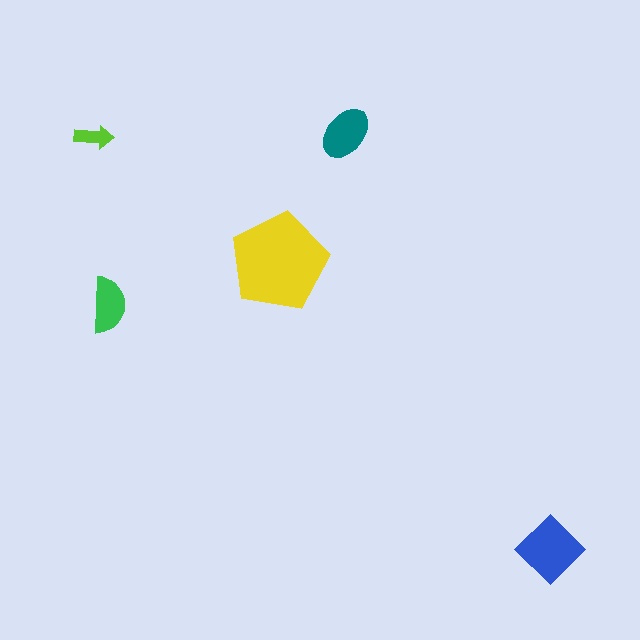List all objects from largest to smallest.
The yellow pentagon, the blue diamond, the teal ellipse, the green semicircle, the lime arrow.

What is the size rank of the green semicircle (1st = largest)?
4th.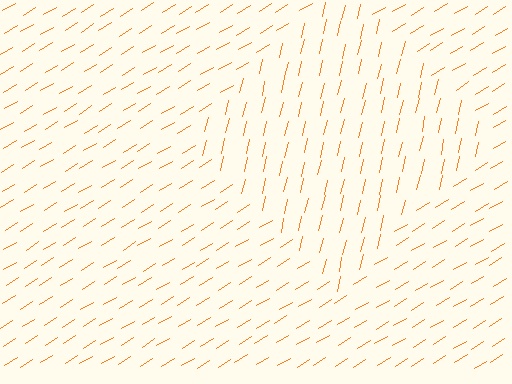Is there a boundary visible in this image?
Yes, there is a texture boundary formed by a change in line orientation.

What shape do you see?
I see a diamond.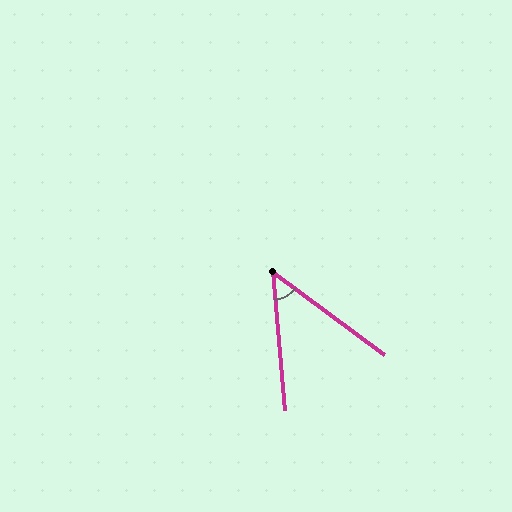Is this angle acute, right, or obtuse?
It is acute.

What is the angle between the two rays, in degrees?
Approximately 48 degrees.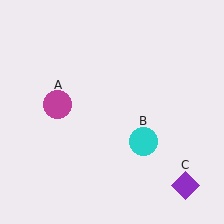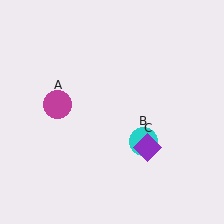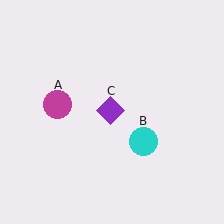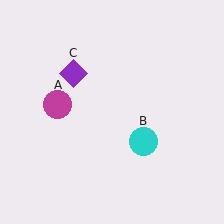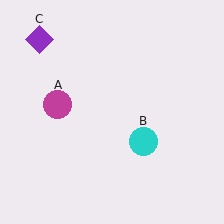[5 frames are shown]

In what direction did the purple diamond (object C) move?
The purple diamond (object C) moved up and to the left.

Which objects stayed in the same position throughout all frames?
Magenta circle (object A) and cyan circle (object B) remained stationary.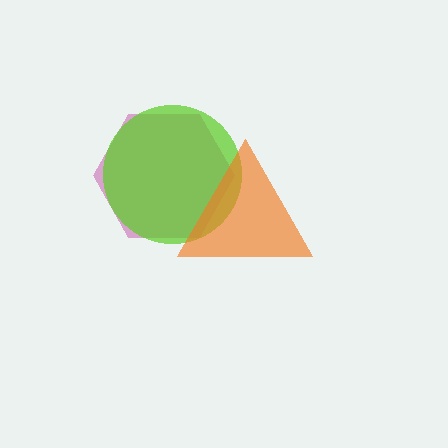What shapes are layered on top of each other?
The layered shapes are: a magenta hexagon, a lime circle, an orange triangle.